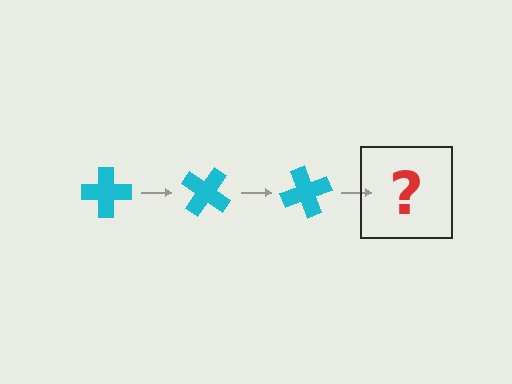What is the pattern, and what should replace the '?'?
The pattern is that the cross rotates 35 degrees each step. The '?' should be a cyan cross rotated 105 degrees.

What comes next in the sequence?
The next element should be a cyan cross rotated 105 degrees.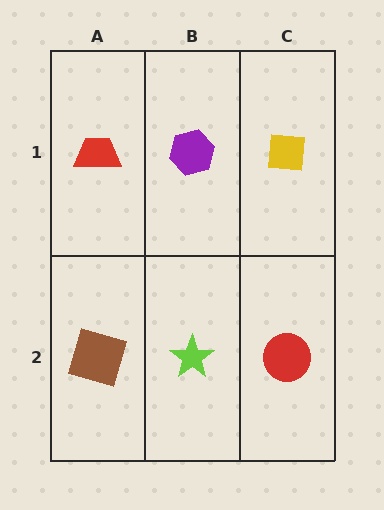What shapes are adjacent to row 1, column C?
A red circle (row 2, column C), a purple hexagon (row 1, column B).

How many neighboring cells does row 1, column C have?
2.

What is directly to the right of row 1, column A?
A purple hexagon.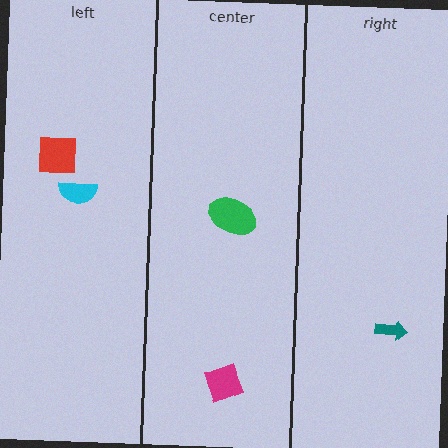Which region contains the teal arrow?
The right region.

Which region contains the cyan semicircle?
The left region.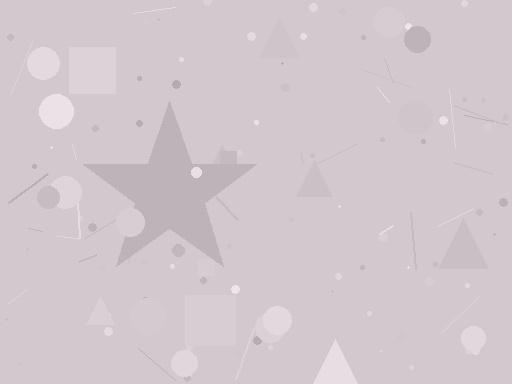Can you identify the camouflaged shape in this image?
The camouflaged shape is a star.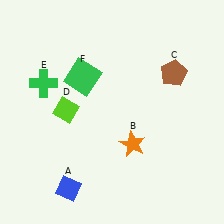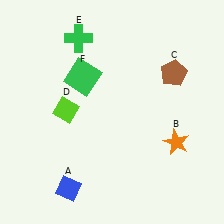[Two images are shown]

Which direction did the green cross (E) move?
The green cross (E) moved up.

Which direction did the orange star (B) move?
The orange star (B) moved right.